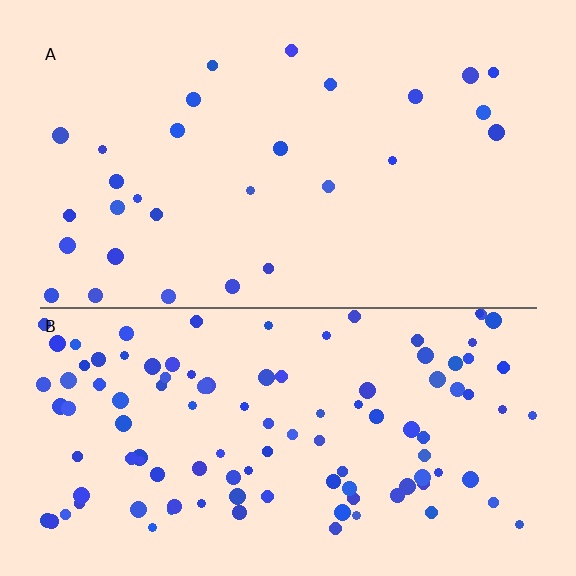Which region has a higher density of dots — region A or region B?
B (the bottom).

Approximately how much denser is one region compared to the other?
Approximately 3.9× — region B over region A.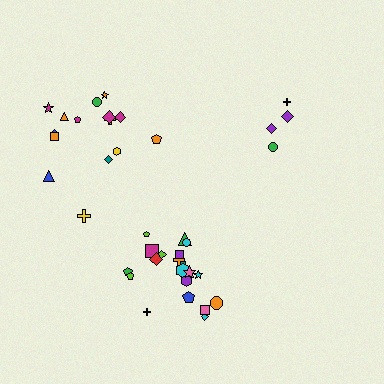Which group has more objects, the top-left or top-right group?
The top-left group.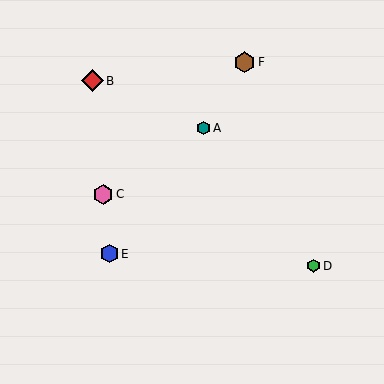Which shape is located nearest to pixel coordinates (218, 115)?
The teal hexagon (labeled A) at (203, 128) is nearest to that location.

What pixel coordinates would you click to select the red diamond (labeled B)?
Click at (93, 81) to select the red diamond B.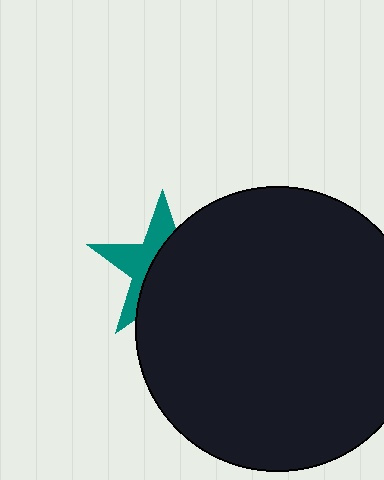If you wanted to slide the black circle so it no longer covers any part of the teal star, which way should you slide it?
Slide it right — that is the most direct way to separate the two shapes.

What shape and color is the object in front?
The object in front is a black circle.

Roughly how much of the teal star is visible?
A small part of it is visible (roughly 41%).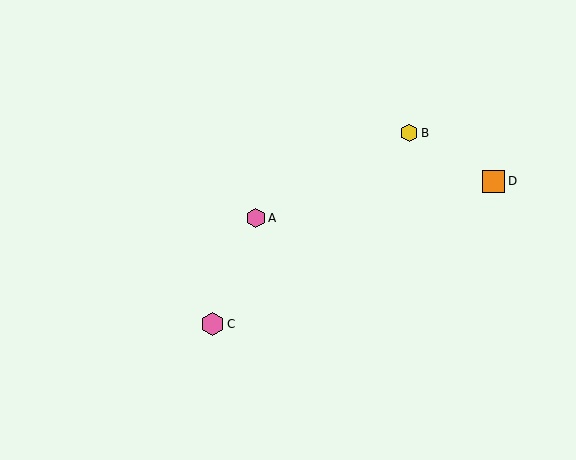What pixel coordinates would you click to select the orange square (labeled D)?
Click at (493, 181) to select the orange square D.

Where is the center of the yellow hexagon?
The center of the yellow hexagon is at (409, 133).